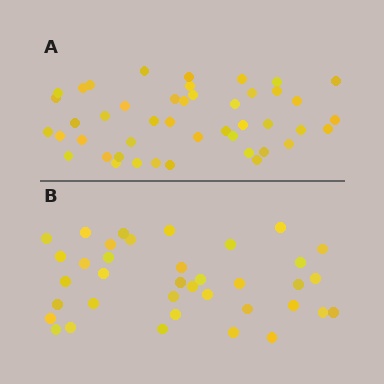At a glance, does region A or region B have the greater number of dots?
Region A (the top region) has more dots.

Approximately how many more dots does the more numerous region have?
Region A has roughly 8 or so more dots than region B.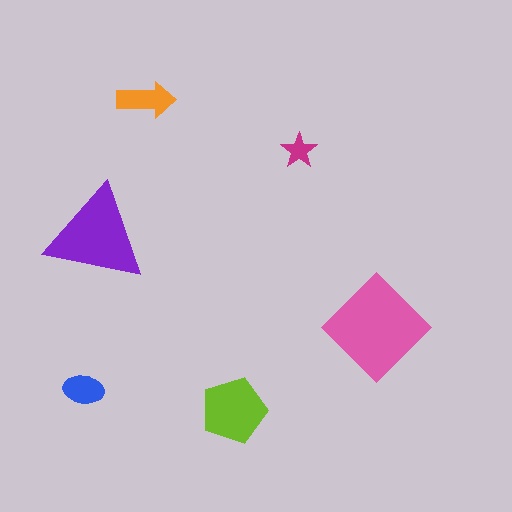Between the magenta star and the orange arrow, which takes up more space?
The orange arrow.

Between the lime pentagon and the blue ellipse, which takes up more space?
The lime pentagon.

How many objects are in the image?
There are 6 objects in the image.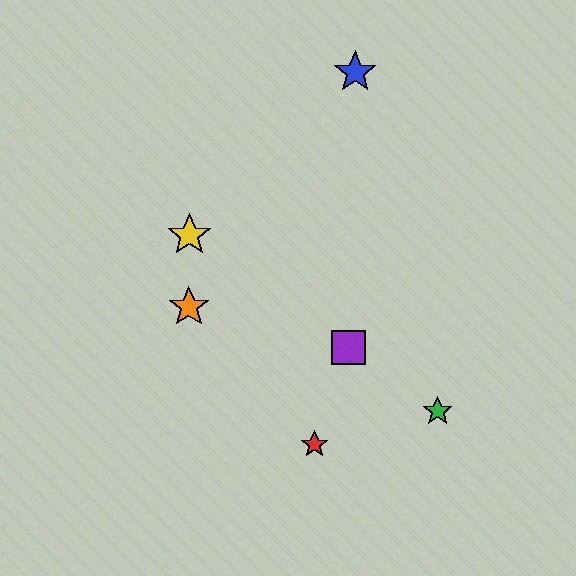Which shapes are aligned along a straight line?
The green star, the yellow star, the purple square are aligned along a straight line.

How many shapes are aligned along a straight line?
3 shapes (the green star, the yellow star, the purple square) are aligned along a straight line.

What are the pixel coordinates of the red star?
The red star is at (315, 445).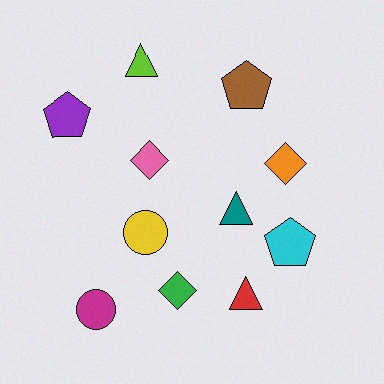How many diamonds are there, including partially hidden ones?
There are 3 diamonds.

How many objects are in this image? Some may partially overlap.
There are 11 objects.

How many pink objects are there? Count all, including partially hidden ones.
There is 1 pink object.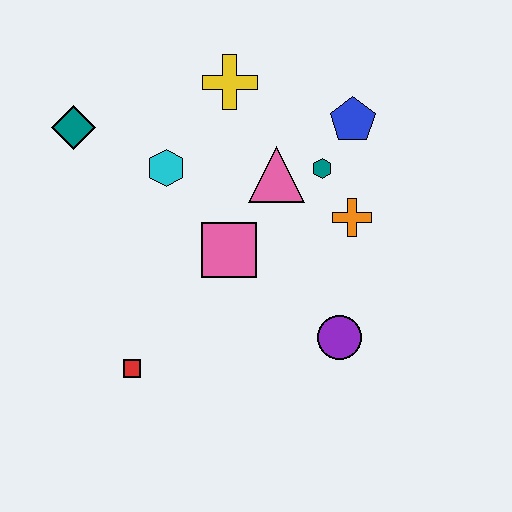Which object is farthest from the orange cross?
The teal diamond is farthest from the orange cross.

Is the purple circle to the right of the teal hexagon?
Yes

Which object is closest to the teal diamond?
The cyan hexagon is closest to the teal diamond.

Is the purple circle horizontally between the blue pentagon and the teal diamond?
Yes